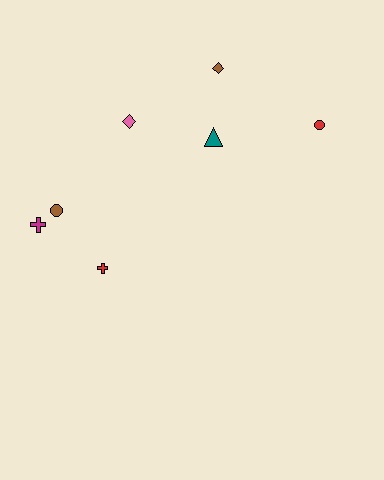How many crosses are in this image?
There are 2 crosses.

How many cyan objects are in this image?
There are no cyan objects.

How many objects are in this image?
There are 7 objects.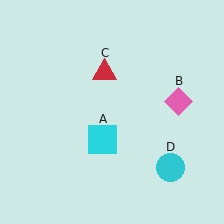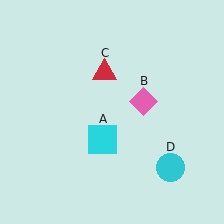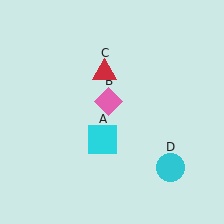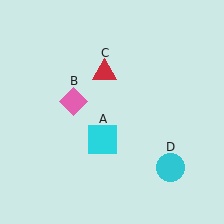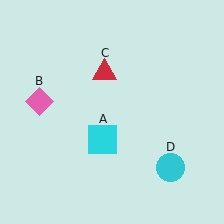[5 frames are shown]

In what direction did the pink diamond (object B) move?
The pink diamond (object B) moved left.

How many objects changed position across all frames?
1 object changed position: pink diamond (object B).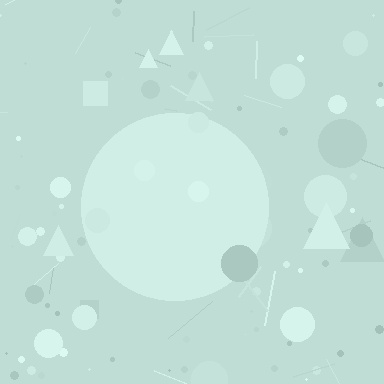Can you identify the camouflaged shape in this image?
The camouflaged shape is a circle.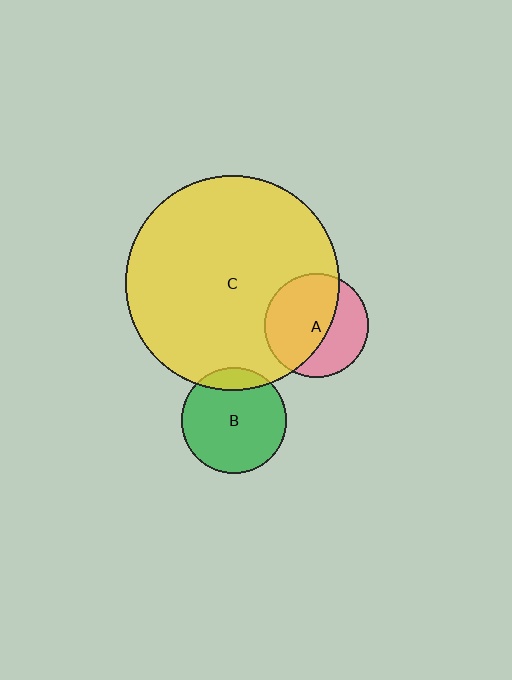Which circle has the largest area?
Circle C (yellow).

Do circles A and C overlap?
Yes.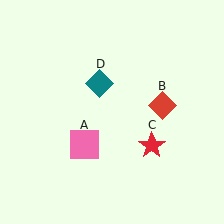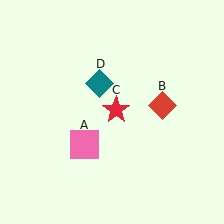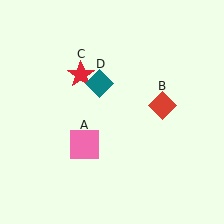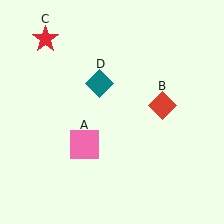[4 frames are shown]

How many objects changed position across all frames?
1 object changed position: red star (object C).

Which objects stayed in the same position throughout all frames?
Pink square (object A) and red diamond (object B) and teal diamond (object D) remained stationary.